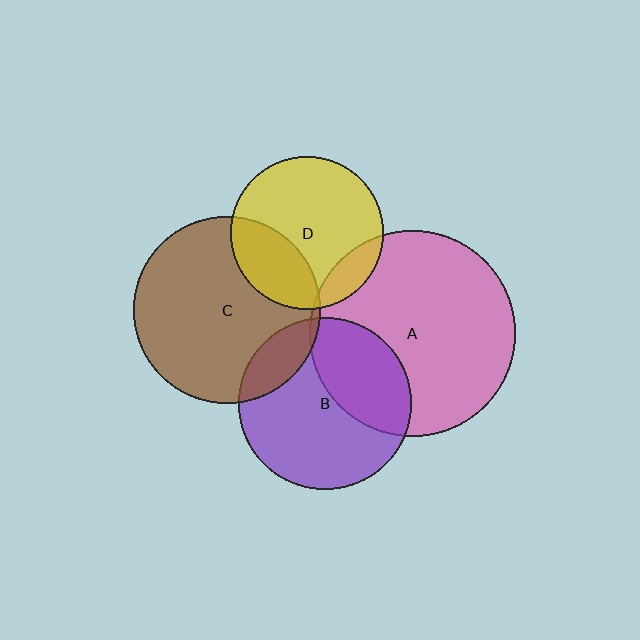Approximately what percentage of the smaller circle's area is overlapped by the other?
Approximately 35%.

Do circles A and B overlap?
Yes.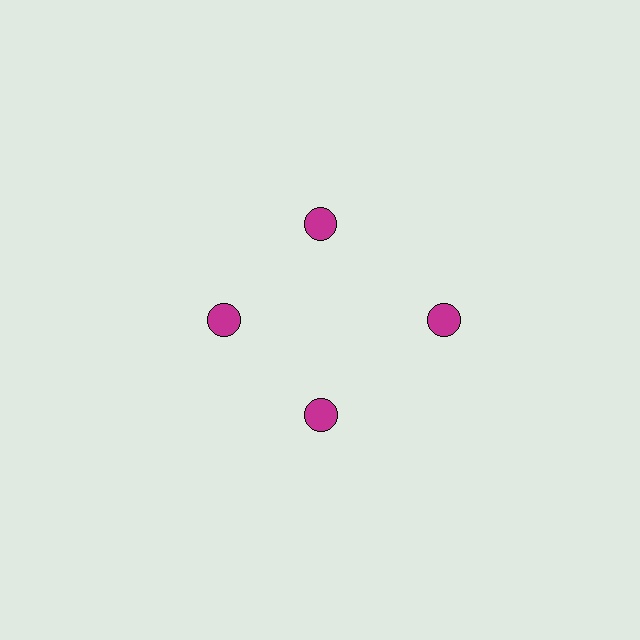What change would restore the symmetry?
The symmetry would be restored by moving it inward, back onto the ring so that all 4 circles sit at equal angles and equal distance from the center.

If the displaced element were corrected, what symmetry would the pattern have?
It would have 4-fold rotational symmetry — the pattern would map onto itself every 90 degrees.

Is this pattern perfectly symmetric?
No. The 4 magenta circles are arranged in a ring, but one element near the 3 o'clock position is pushed outward from the center, breaking the 4-fold rotational symmetry.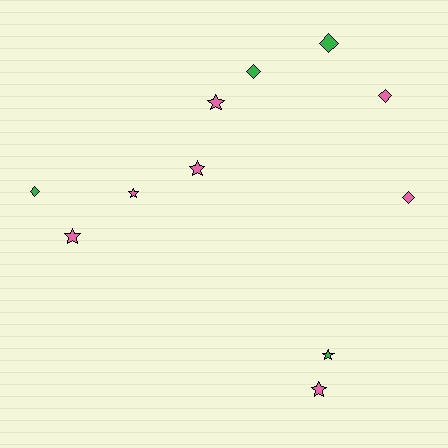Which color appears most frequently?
Pink, with 7 objects.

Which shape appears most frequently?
Star, with 6 objects.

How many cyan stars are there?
There are no cyan stars.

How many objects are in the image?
There are 11 objects.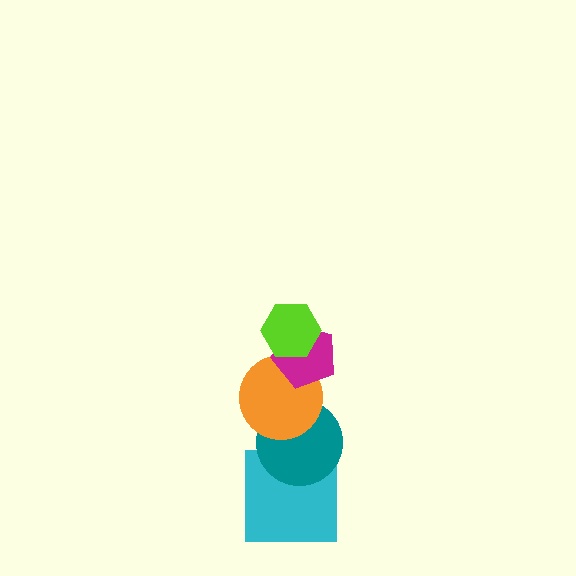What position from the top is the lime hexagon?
The lime hexagon is 1st from the top.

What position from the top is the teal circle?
The teal circle is 4th from the top.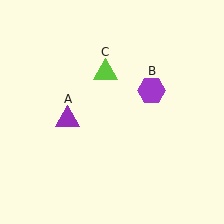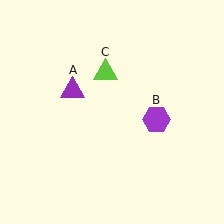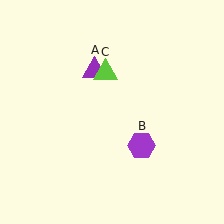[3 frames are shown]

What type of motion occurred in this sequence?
The purple triangle (object A), purple hexagon (object B) rotated clockwise around the center of the scene.